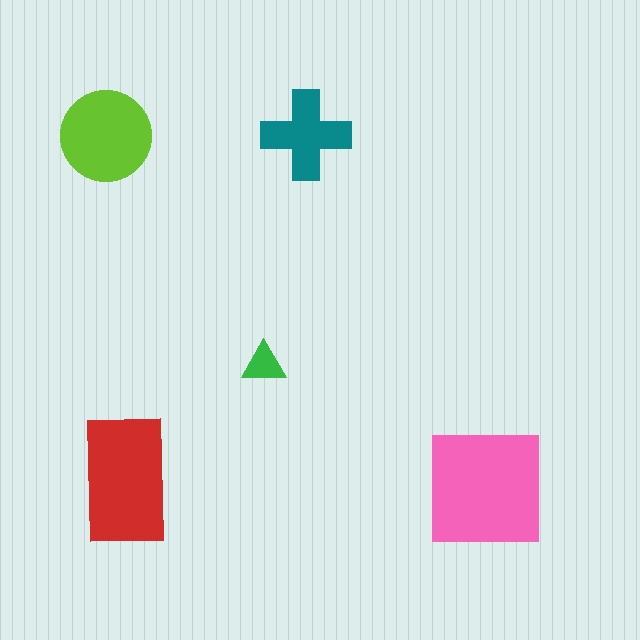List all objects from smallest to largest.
The green triangle, the teal cross, the lime circle, the red rectangle, the pink square.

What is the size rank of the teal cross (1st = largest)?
4th.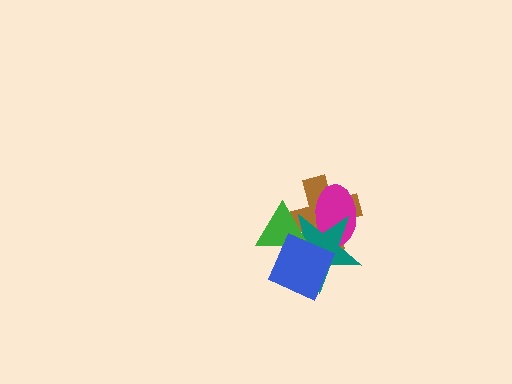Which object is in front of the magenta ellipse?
The teal star is in front of the magenta ellipse.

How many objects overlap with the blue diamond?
3 objects overlap with the blue diamond.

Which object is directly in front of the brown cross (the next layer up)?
The magenta ellipse is directly in front of the brown cross.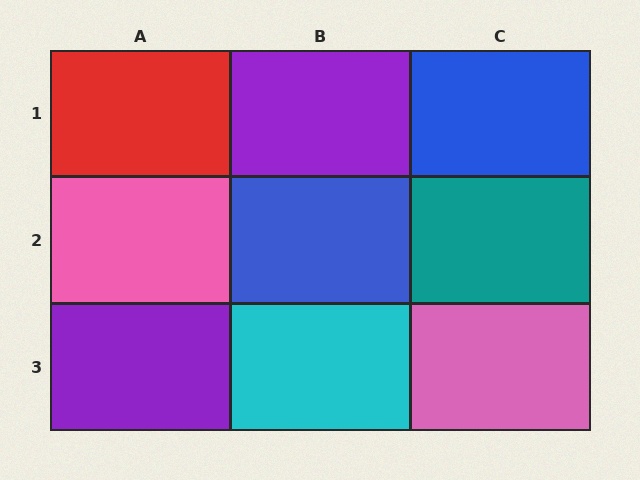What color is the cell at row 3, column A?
Purple.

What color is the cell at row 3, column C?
Pink.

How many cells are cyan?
1 cell is cyan.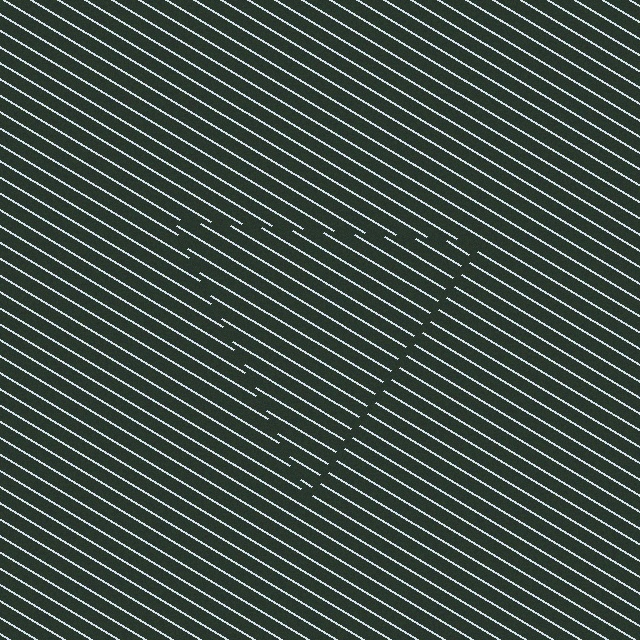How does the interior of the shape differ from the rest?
The interior of the shape contains the same grating, shifted by half a period — the contour is defined by the phase discontinuity where line-ends from the inner and outer gratings abut.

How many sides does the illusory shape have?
3 sides — the line-ends trace a triangle.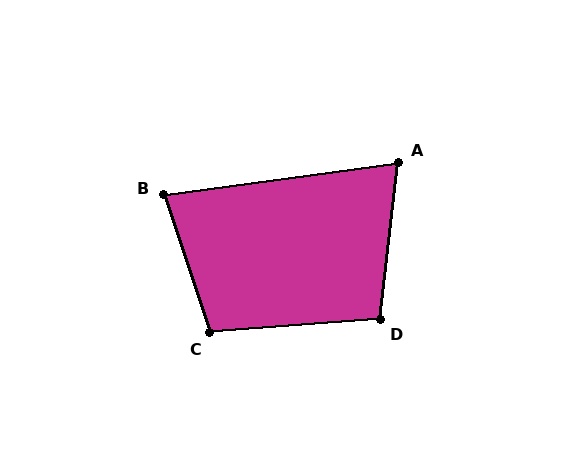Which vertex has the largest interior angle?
C, at approximately 104 degrees.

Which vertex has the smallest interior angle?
A, at approximately 76 degrees.